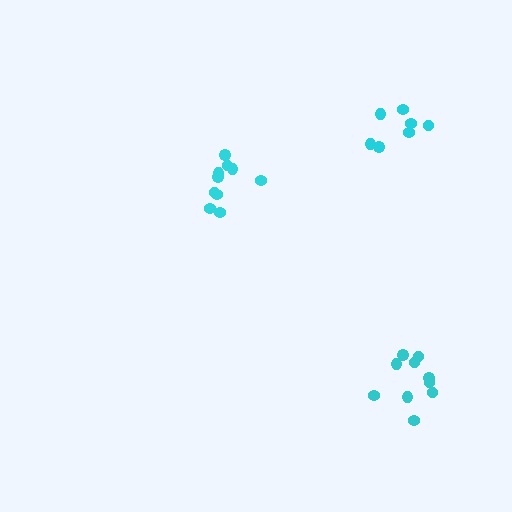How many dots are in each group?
Group 1: 10 dots, Group 2: 7 dots, Group 3: 10 dots (27 total).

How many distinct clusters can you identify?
There are 3 distinct clusters.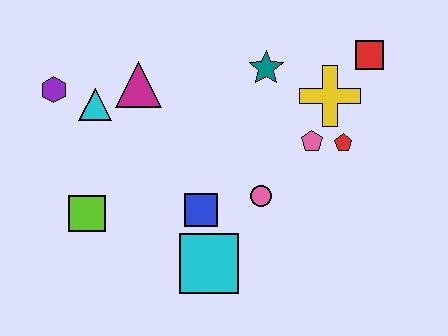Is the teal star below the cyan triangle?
No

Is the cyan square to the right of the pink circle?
No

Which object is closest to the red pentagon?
The pink pentagon is closest to the red pentagon.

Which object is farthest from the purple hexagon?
The red square is farthest from the purple hexagon.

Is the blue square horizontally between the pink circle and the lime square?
Yes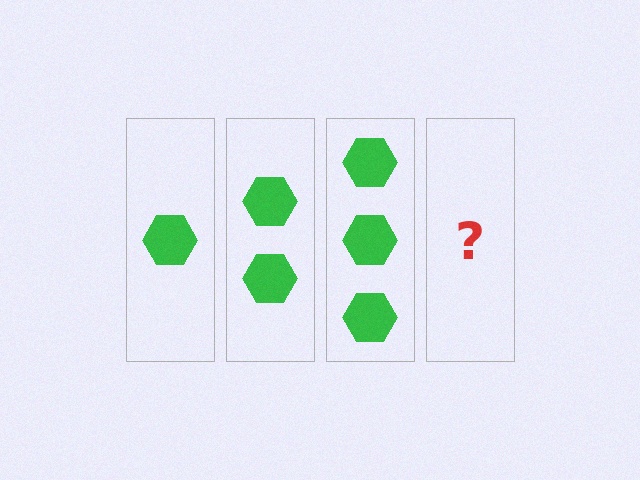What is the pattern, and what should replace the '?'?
The pattern is that each step adds one more hexagon. The '?' should be 4 hexagons.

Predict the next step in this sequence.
The next step is 4 hexagons.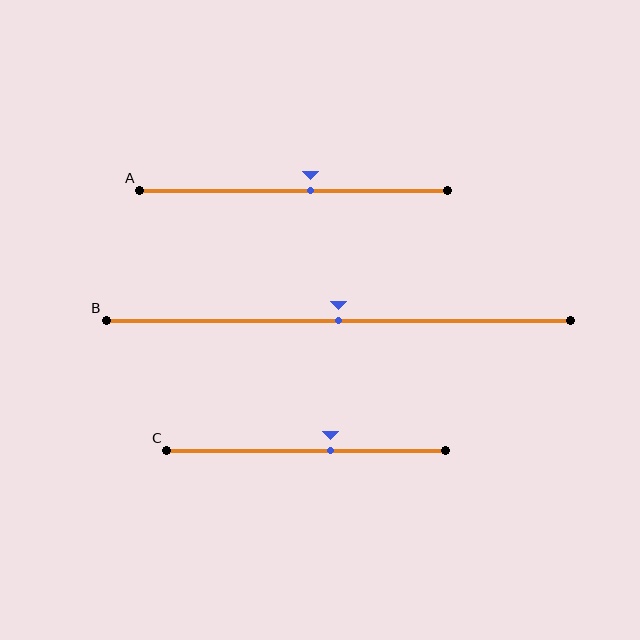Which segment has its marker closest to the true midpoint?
Segment B has its marker closest to the true midpoint.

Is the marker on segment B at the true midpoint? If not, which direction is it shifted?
Yes, the marker on segment B is at the true midpoint.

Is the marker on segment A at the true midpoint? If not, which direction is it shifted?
No, the marker on segment A is shifted to the right by about 5% of the segment length.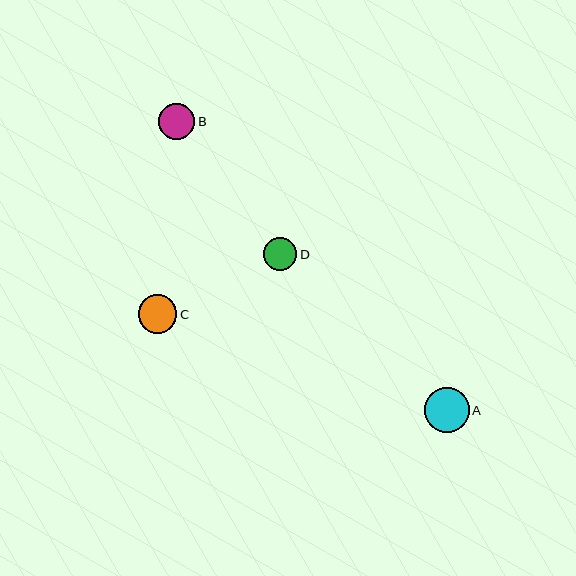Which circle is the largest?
Circle A is the largest with a size of approximately 45 pixels.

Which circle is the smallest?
Circle D is the smallest with a size of approximately 33 pixels.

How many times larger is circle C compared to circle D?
Circle C is approximately 1.2 times the size of circle D.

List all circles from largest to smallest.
From largest to smallest: A, C, B, D.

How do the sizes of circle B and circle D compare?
Circle B and circle D are approximately the same size.